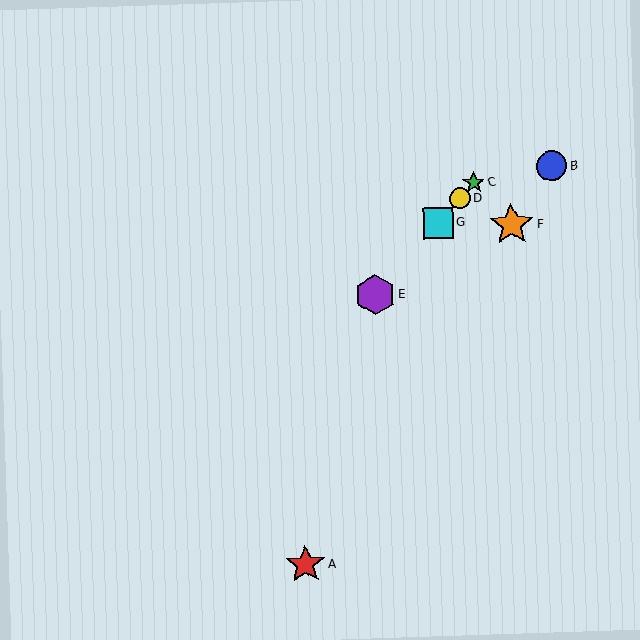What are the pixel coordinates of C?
Object C is at (474, 182).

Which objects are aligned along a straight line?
Objects C, D, E, G are aligned along a straight line.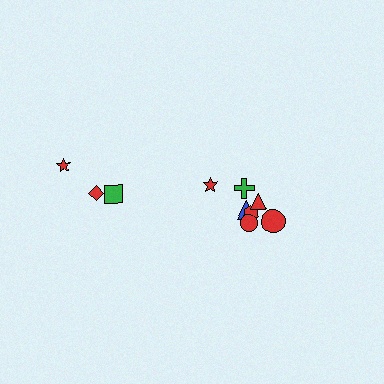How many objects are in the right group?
There are 7 objects.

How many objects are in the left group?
There are 3 objects.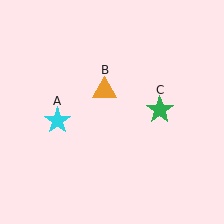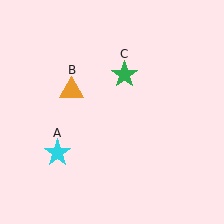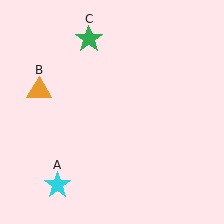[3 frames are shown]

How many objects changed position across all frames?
3 objects changed position: cyan star (object A), orange triangle (object B), green star (object C).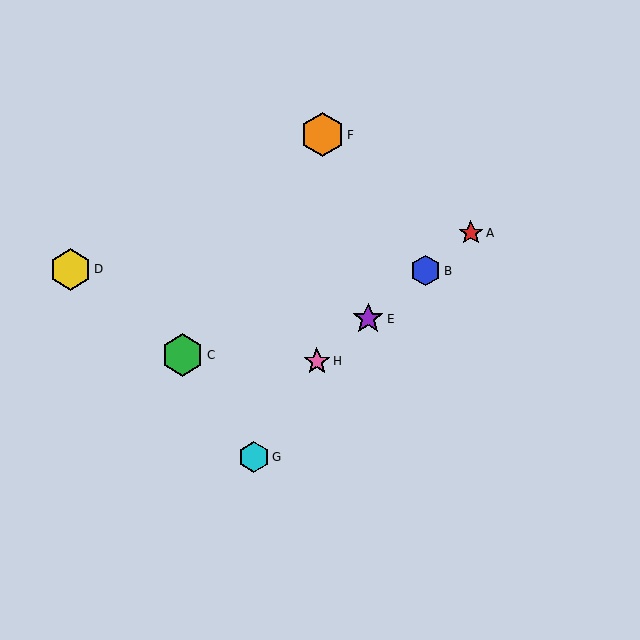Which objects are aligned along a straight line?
Objects A, B, E, H are aligned along a straight line.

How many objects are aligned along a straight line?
4 objects (A, B, E, H) are aligned along a straight line.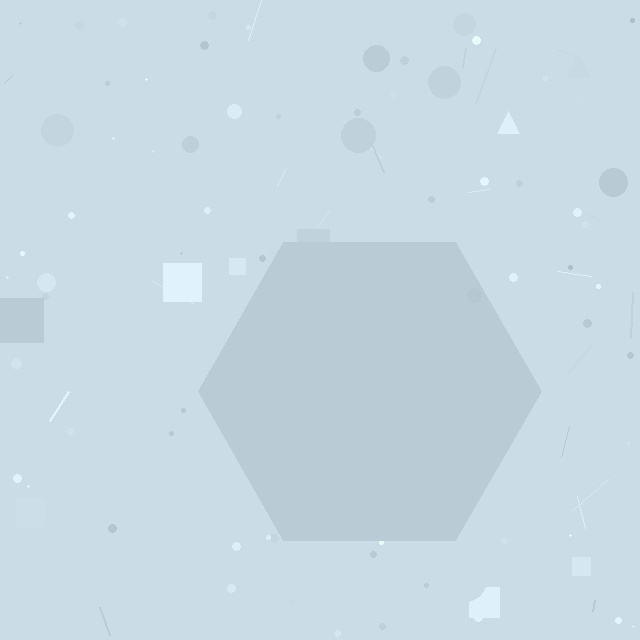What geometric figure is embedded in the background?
A hexagon is embedded in the background.